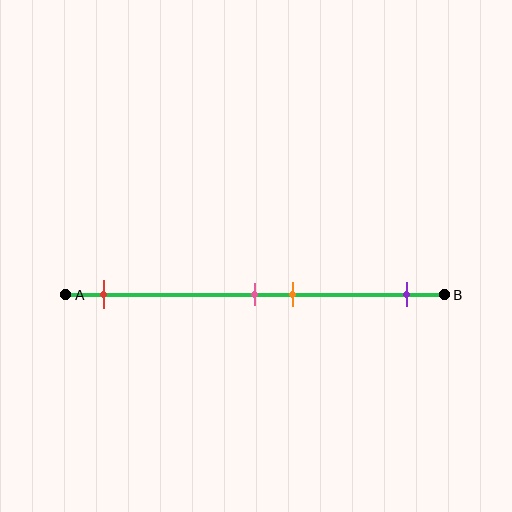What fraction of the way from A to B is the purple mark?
The purple mark is approximately 90% (0.9) of the way from A to B.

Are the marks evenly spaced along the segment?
No, the marks are not evenly spaced.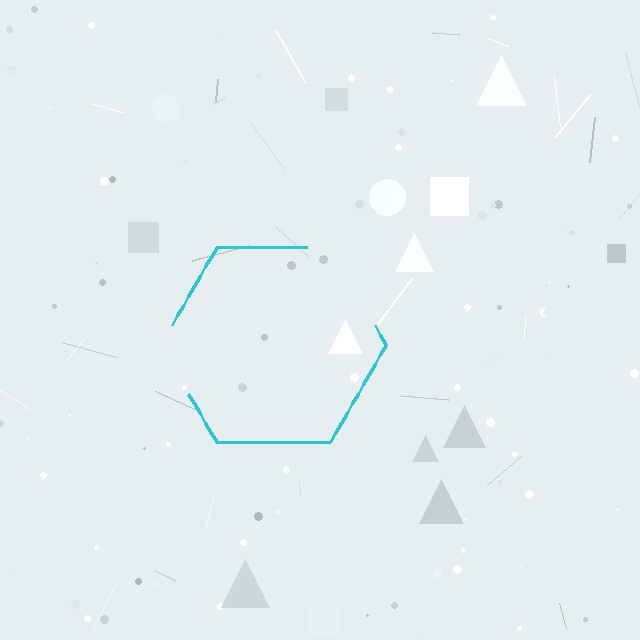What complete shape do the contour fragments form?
The contour fragments form a hexagon.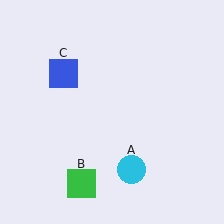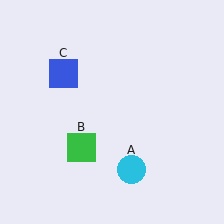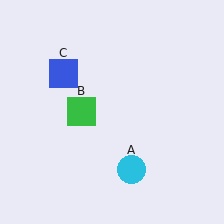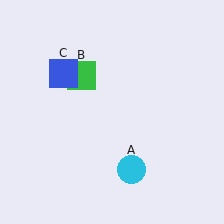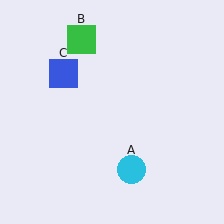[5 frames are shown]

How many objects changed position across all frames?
1 object changed position: green square (object B).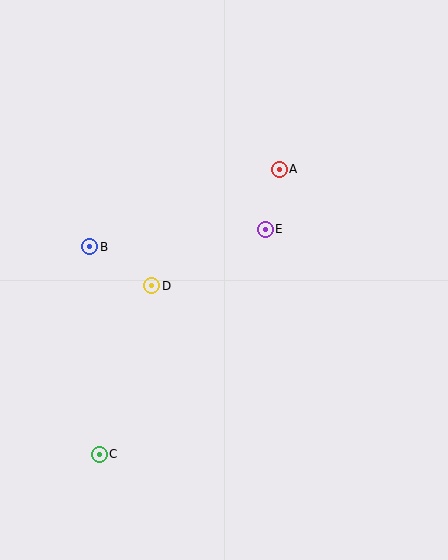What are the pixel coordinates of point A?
Point A is at (279, 169).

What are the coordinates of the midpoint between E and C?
The midpoint between E and C is at (182, 342).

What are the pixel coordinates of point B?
Point B is at (90, 247).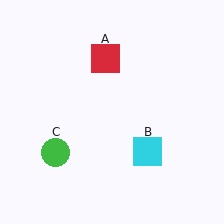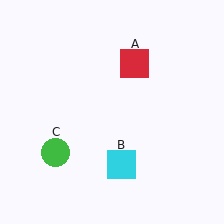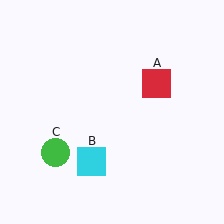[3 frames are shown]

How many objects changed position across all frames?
2 objects changed position: red square (object A), cyan square (object B).